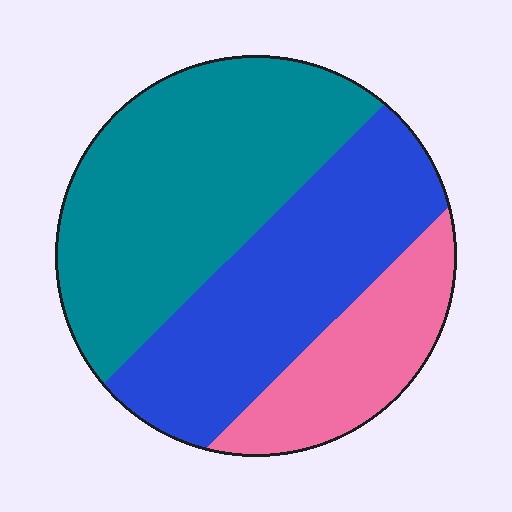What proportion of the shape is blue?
Blue covers around 35% of the shape.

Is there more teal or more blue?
Teal.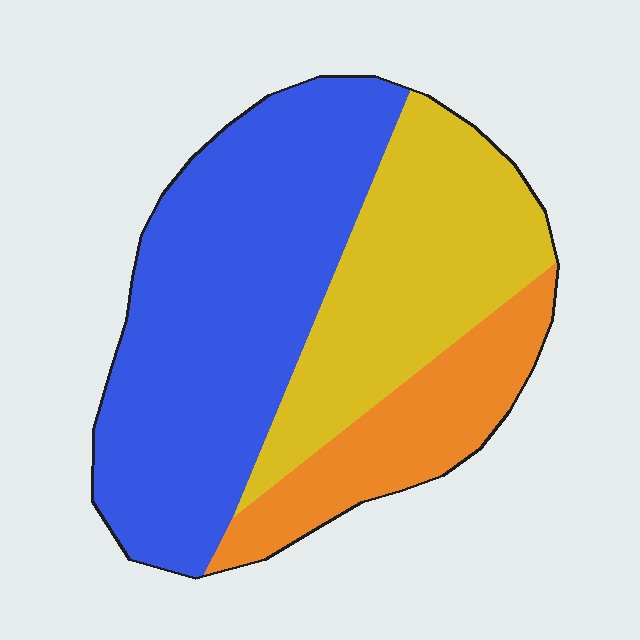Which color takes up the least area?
Orange, at roughly 20%.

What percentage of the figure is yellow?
Yellow takes up about one third (1/3) of the figure.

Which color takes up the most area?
Blue, at roughly 50%.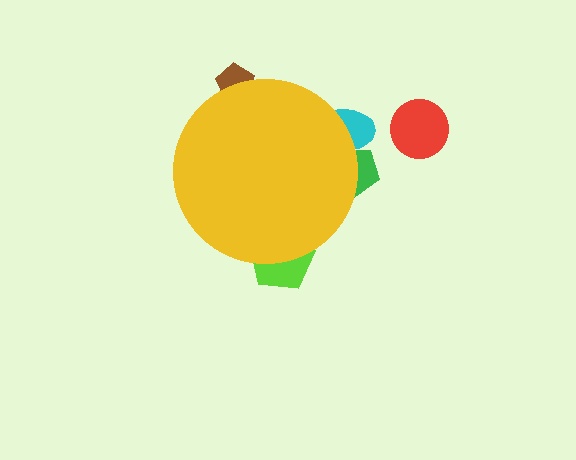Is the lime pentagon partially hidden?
Yes, the lime pentagon is partially hidden behind the yellow circle.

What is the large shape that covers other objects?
A yellow circle.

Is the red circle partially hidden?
No, the red circle is fully visible.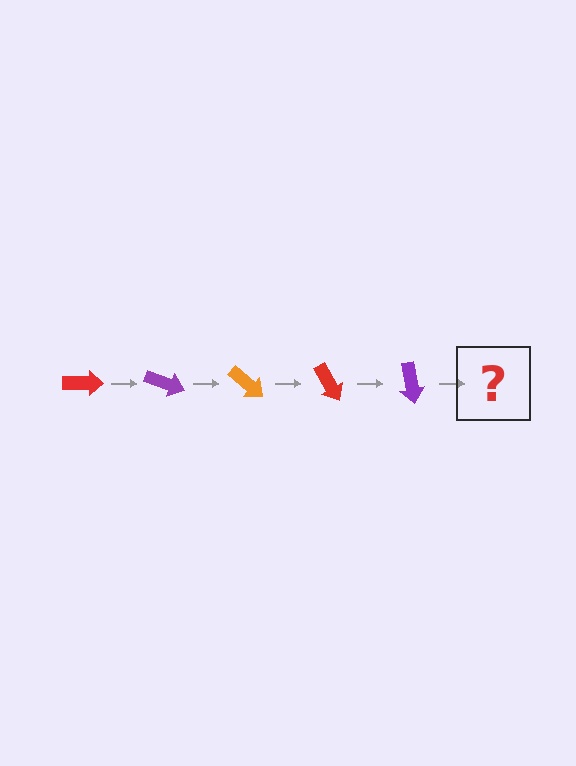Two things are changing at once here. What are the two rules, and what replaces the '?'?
The two rules are that it rotates 20 degrees each step and the color cycles through red, purple, and orange. The '?' should be an orange arrow, rotated 100 degrees from the start.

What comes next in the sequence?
The next element should be an orange arrow, rotated 100 degrees from the start.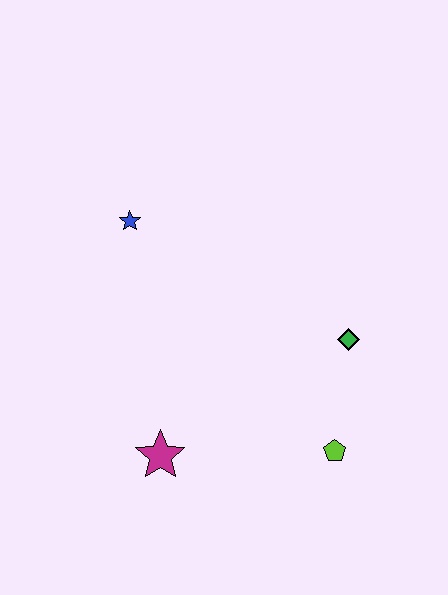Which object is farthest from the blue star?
The lime pentagon is farthest from the blue star.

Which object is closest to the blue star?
The magenta star is closest to the blue star.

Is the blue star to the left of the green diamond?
Yes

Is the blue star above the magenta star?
Yes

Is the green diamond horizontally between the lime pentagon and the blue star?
No